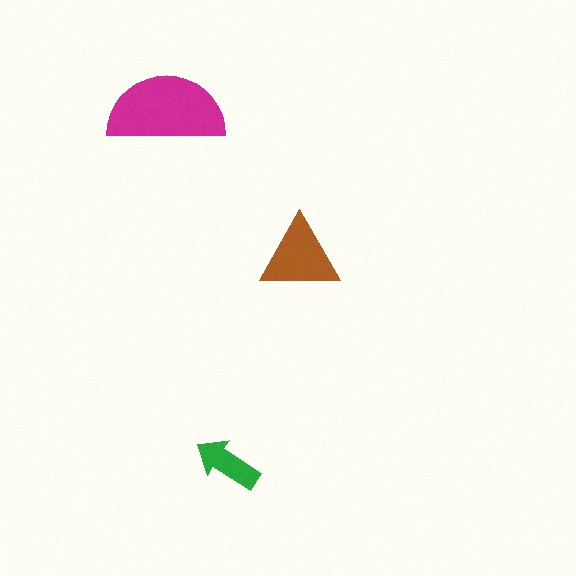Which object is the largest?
The magenta semicircle.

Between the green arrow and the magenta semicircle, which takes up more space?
The magenta semicircle.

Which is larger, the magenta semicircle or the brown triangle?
The magenta semicircle.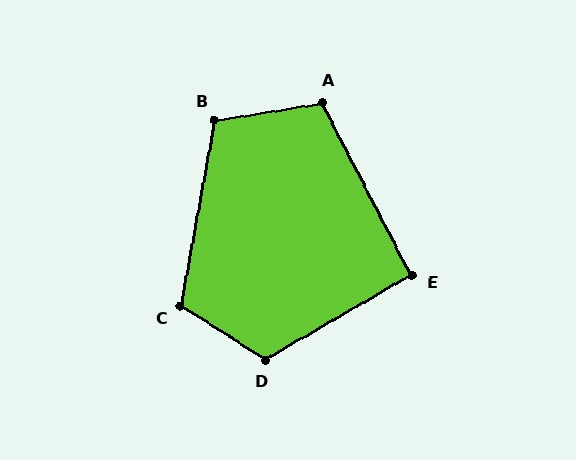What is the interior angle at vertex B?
Approximately 110 degrees (obtuse).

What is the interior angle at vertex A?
Approximately 108 degrees (obtuse).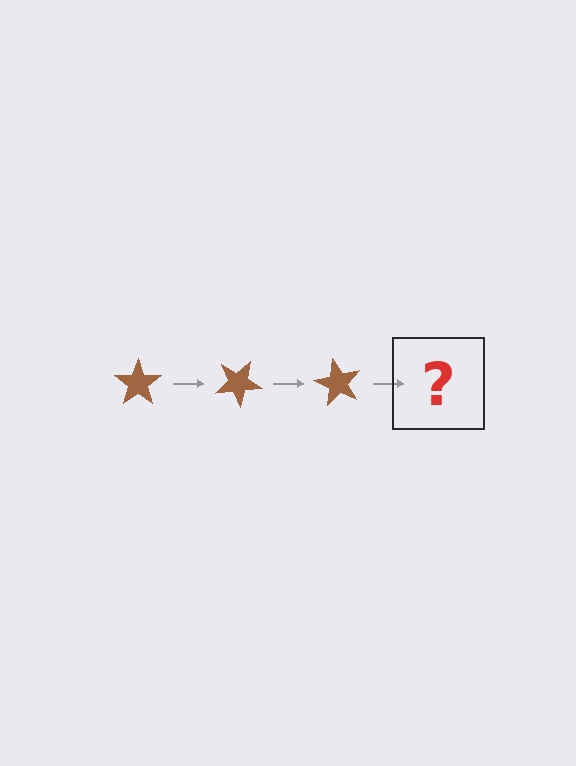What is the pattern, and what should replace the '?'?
The pattern is that the star rotates 30 degrees each step. The '?' should be a brown star rotated 90 degrees.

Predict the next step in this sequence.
The next step is a brown star rotated 90 degrees.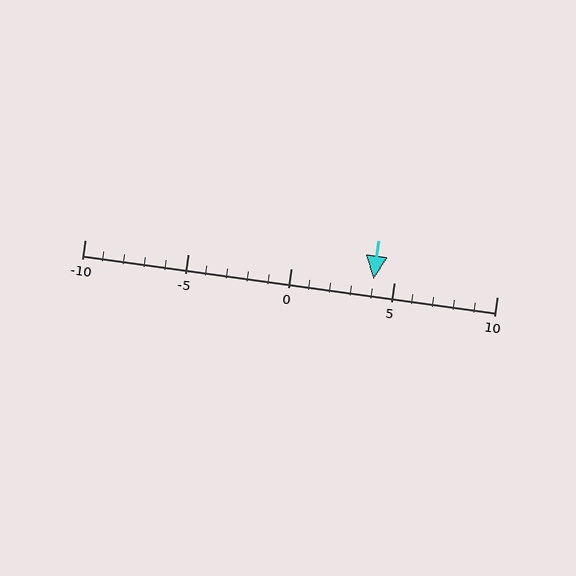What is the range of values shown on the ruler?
The ruler shows values from -10 to 10.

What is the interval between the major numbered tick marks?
The major tick marks are spaced 5 units apart.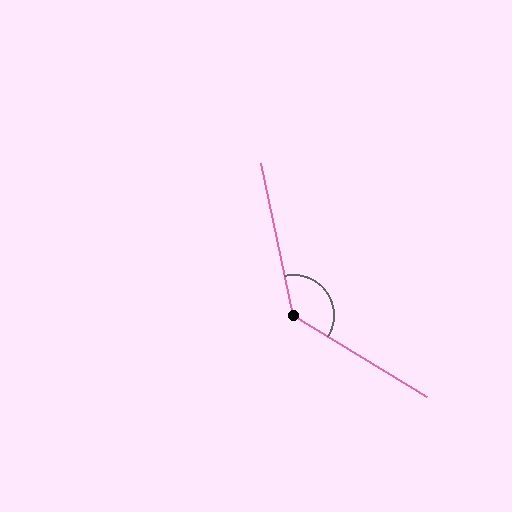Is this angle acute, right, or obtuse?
It is obtuse.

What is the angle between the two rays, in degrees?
Approximately 133 degrees.